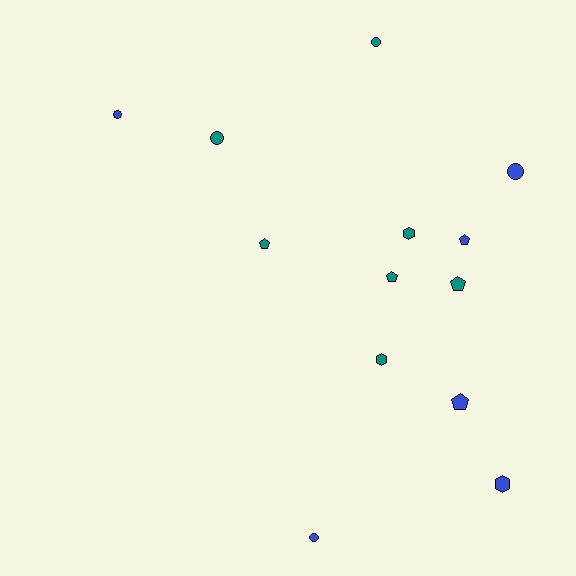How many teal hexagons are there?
There are 2 teal hexagons.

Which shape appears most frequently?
Circle, with 5 objects.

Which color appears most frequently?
Teal, with 7 objects.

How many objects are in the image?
There are 13 objects.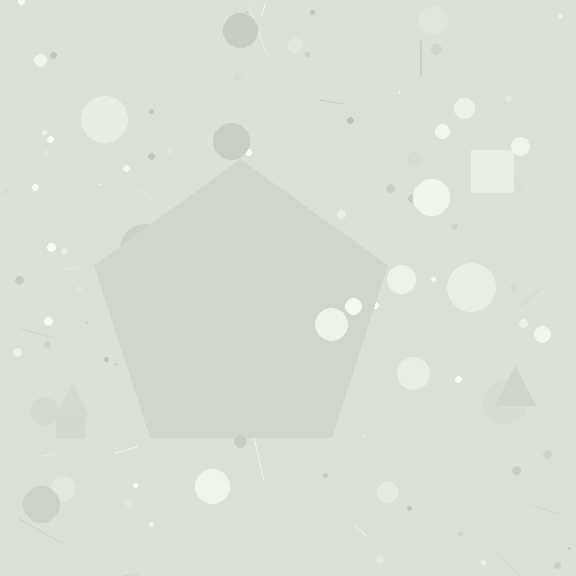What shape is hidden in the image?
A pentagon is hidden in the image.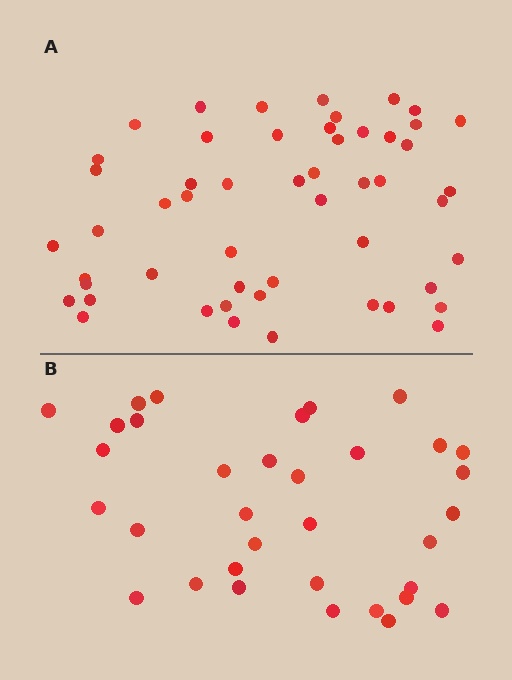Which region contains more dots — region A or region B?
Region A (the top region) has more dots.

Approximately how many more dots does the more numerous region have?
Region A has approximately 20 more dots than region B.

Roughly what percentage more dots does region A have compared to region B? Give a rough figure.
About 55% more.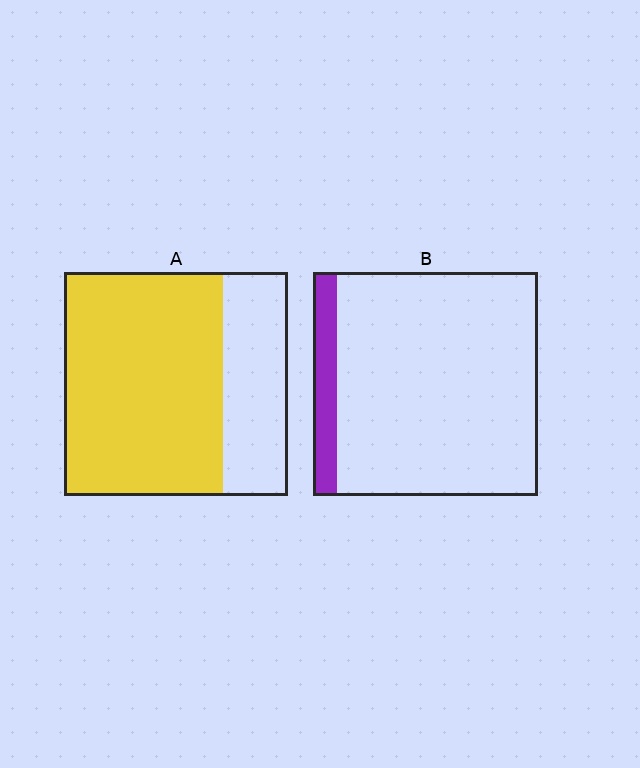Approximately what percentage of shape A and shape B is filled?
A is approximately 70% and B is approximately 10%.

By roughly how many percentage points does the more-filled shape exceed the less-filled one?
By roughly 60 percentage points (A over B).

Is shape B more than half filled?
No.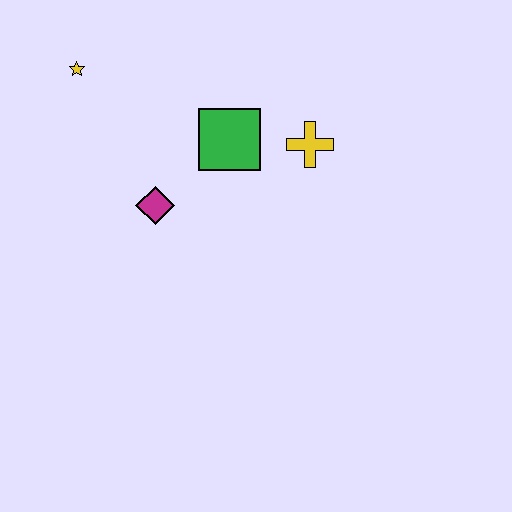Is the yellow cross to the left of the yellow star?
No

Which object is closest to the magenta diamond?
The green square is closest to the magenta diamond.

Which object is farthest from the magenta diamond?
The yellow cross is farthest from the magenta diamond.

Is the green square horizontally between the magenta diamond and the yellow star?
No